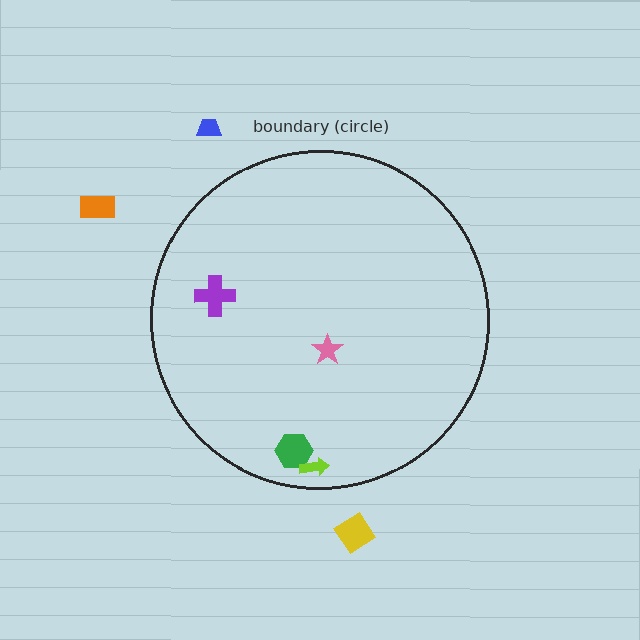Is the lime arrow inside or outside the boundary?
Inside.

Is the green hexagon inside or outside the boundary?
Inside.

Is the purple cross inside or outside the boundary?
Inside.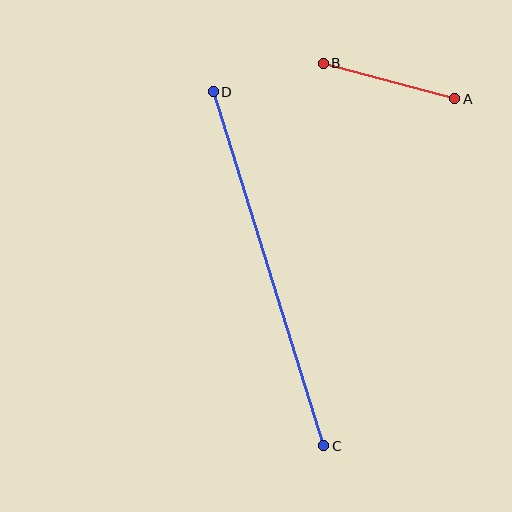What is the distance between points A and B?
The distance is approximately 136 pixels.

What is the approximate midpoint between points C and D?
The midpoint is at approximately (269, 269) pixels.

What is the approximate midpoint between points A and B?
The midpoint is at approximately (389, 81) pixels.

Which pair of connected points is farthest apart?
Points C and D are farthest apart.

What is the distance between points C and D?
The distance is approximately 371 pixels.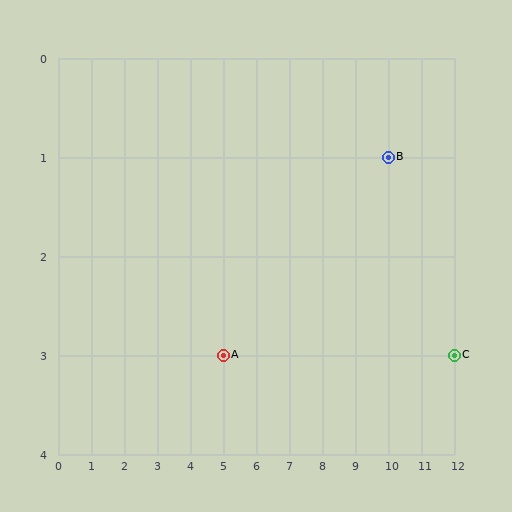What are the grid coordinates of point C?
Point C is at grid coordinates (12, 3).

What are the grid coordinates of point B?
Point B is at grid coordinates (10, 1).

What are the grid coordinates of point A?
Point A is at grid coordinates (5, 3).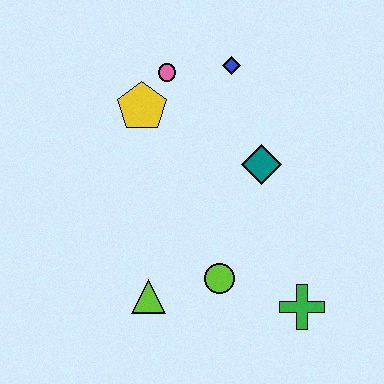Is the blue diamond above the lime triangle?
Yes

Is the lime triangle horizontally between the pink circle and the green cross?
No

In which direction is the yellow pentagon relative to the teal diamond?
The yellow pentagon is to the left of the teal diamond.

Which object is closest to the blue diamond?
The pink circle is closest to the blue diamond.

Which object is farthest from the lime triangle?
The blue diamond is farthest from the lime triangle.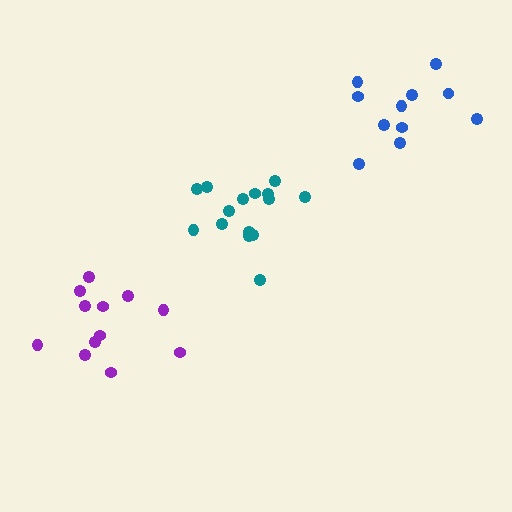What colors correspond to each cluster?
The clusters are colored: purple, teal, blue.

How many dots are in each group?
Group 1: 12 dots, Group 2: 15 dots, Group 3: 11 dots (38 total).